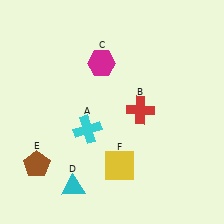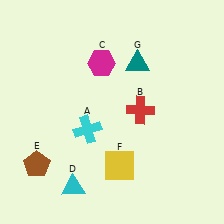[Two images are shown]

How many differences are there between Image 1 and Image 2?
There is 1 difference between the two images.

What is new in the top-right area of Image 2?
A teal triangle (G) was added in the top-right area of Image 2.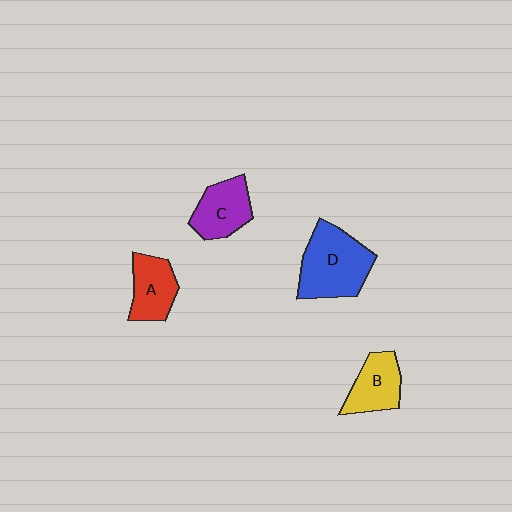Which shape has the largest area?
Shape D (blue).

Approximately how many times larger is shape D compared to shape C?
Approximately 1.5 times.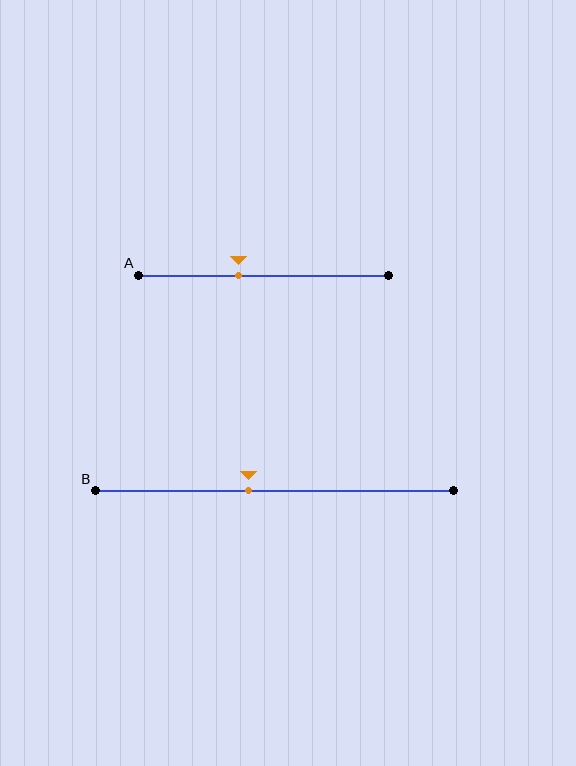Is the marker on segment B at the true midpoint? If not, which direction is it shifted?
No, the marker on segment B is shifted to the left by about 7% of the segment length.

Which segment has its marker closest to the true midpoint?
Segment B has its marker closest to the true midpoint.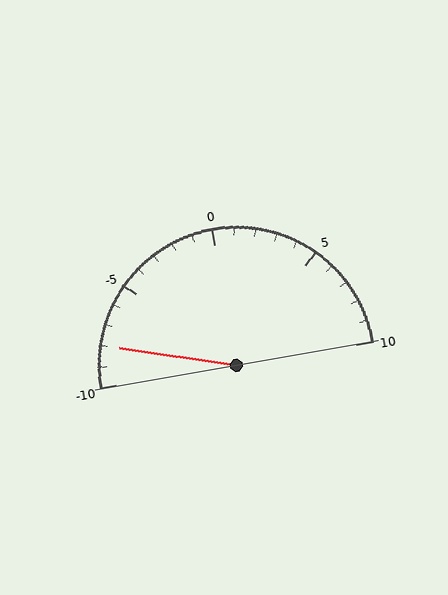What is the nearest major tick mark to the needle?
The nearest major tick mark is -10.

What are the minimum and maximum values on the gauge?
The gauge ranges from -10 to 10.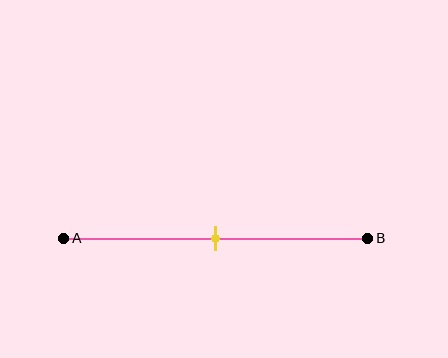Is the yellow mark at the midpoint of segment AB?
Yes, the mark is approximately at the midpoint.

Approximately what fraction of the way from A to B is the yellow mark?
The yellow mark is approximately 50% of the way from A to B.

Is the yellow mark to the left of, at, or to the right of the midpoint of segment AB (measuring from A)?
The yellow mark is approximately at the midpoint of segment AB.